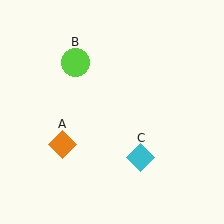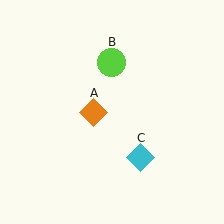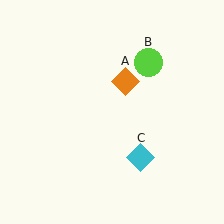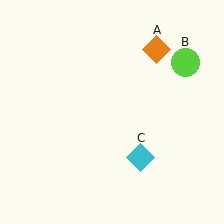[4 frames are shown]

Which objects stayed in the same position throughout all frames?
Cyan diamond (object C) remained stationary.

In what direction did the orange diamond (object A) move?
The orange diamond (object A) moved up and to the right.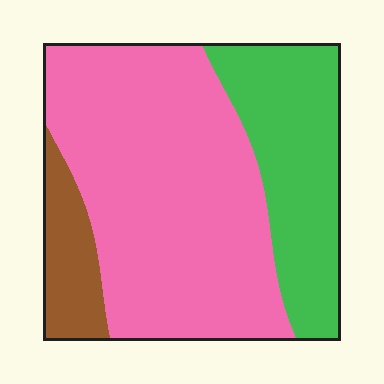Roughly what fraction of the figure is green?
Green covers 28% of the figure.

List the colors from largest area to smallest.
From largest to smallest: pink, green, brown.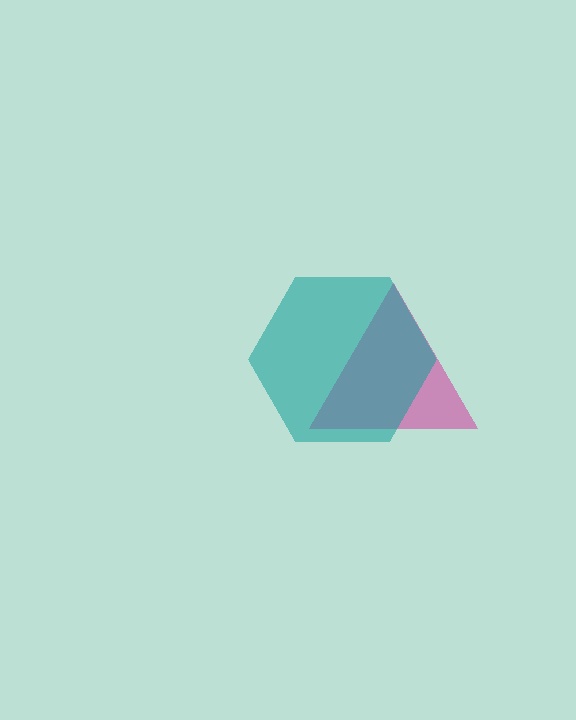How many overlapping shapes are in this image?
There are 2 overlapping shapes in the image.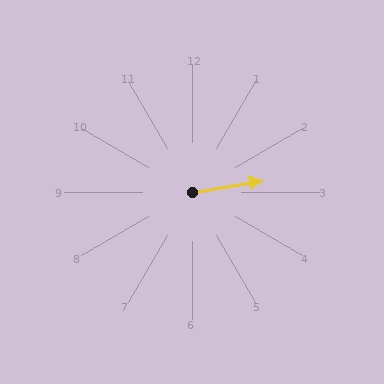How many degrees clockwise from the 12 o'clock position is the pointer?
Approximately 81 degrees.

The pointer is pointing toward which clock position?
Roughly 3 o'clock.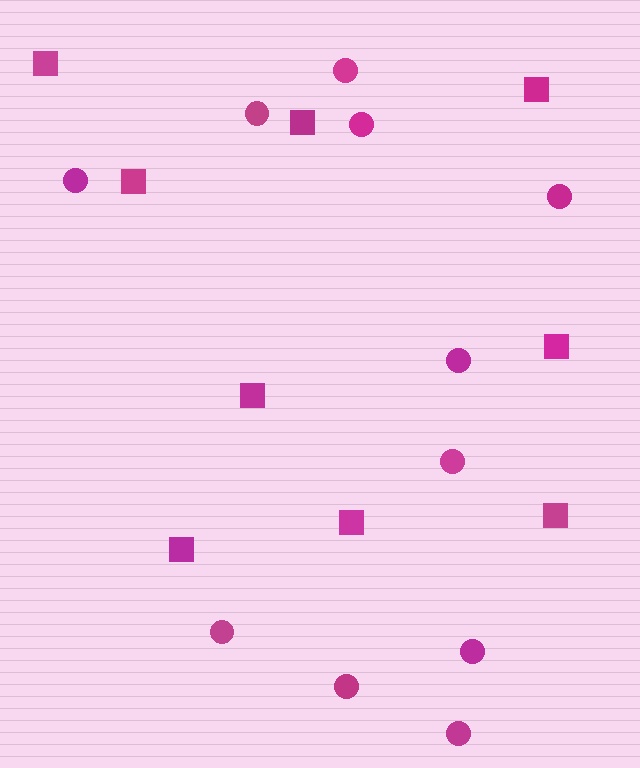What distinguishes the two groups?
There are 2 groups: one group of circles (11) and one group of squares (9).